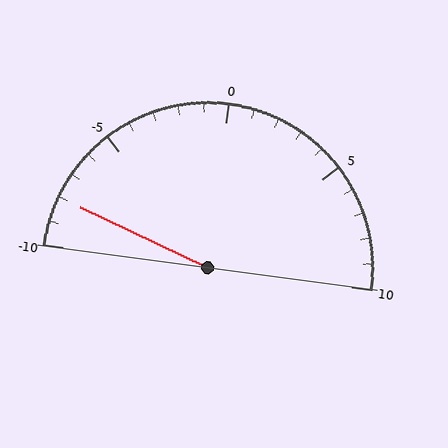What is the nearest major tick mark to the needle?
The nearest major tick mark is -10.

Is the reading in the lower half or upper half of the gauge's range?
The reading is in the lower half of the range (-10 to 10).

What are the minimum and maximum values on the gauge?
The gauge ranges from -10 to 10.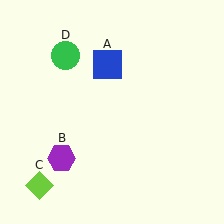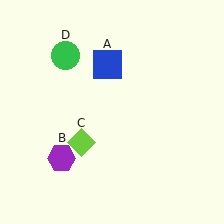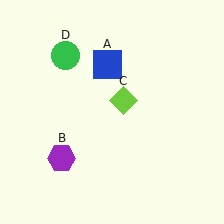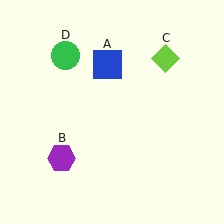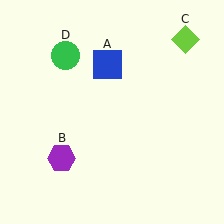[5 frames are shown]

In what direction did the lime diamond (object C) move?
The lime diamond (object C) moved up and to the right.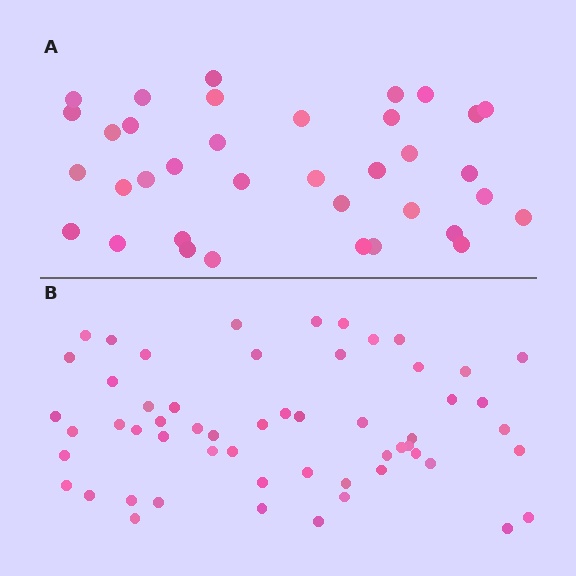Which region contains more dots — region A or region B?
Region B (the bottom region) has more dots.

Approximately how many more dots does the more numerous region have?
Region B has approximately 20 more dots than region A.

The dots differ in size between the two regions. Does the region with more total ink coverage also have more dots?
No. Region A has more total ink coverage because its dots are larger, but region B actually contains more individual dots. Total area can be misleading — the number of items is what matters here.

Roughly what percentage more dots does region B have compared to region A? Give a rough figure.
About 55% more.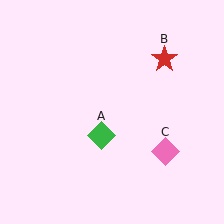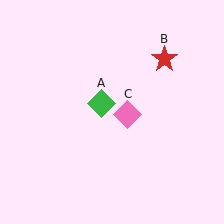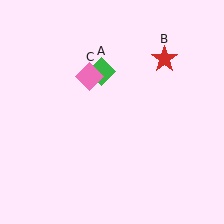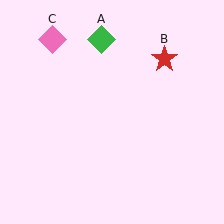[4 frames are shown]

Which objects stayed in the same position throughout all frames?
Red star (object B) remained stationary.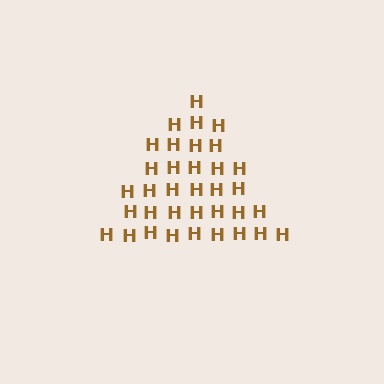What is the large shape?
The large shape is a triangle.